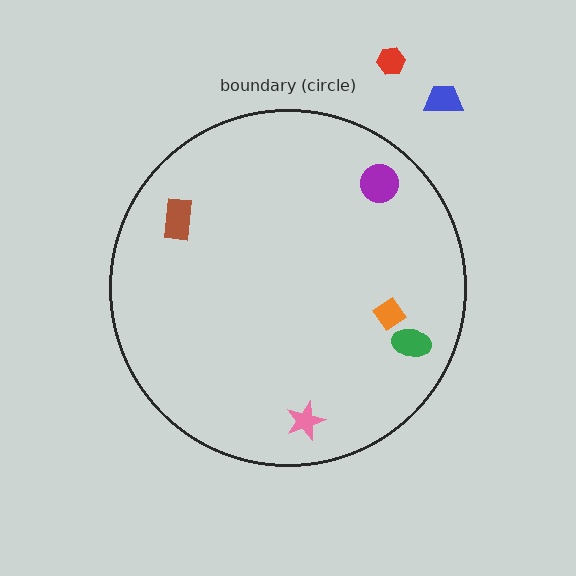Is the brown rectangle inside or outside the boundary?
Inside.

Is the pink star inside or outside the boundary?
Inside.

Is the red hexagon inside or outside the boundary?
Outside.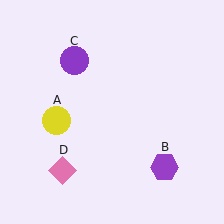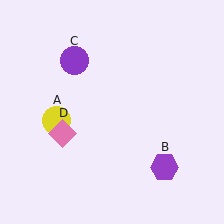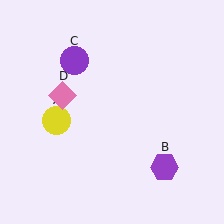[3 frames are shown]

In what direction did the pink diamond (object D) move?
The pink diamond (object D) moved up.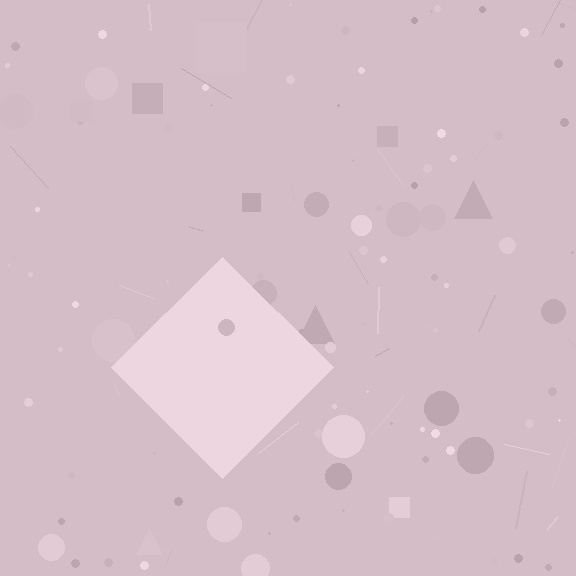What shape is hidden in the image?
A diamond is hidden in the image.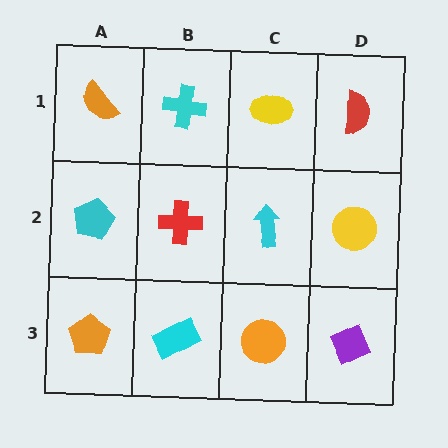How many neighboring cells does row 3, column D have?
2.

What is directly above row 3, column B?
A red cross.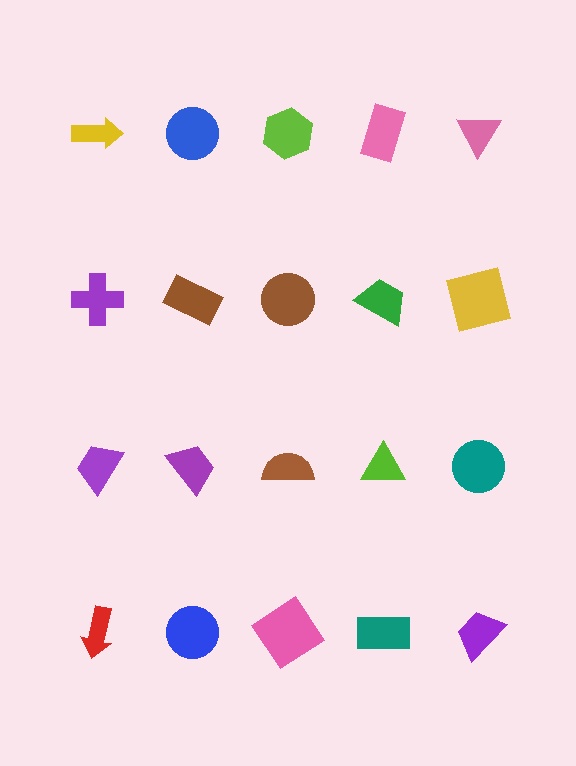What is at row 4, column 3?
A pink diamond.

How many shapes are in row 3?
5 shapes.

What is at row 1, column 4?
A pink rectangle.